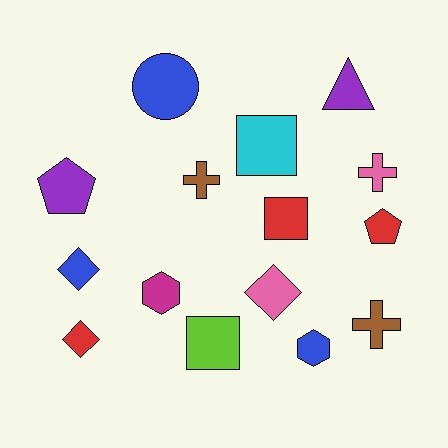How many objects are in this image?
There are 15 objects.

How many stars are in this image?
There are no stars.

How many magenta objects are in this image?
There is 1 magenta object.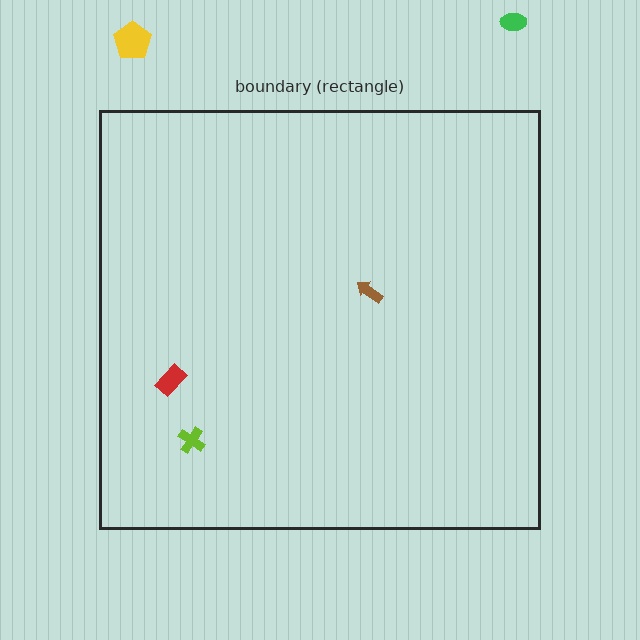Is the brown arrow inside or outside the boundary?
Inside.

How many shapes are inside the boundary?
3 inside, 2 outside.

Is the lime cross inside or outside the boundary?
Inside.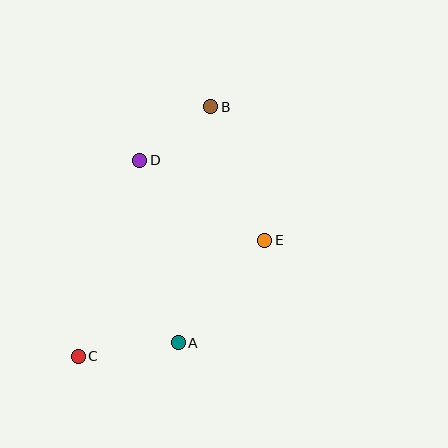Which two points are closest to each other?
Points B and D are closest to each other.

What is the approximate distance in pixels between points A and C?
The distance between A and C is approximately 101 pixels.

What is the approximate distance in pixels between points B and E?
The distance between B and E is approximately 144 pixels.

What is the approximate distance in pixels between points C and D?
The distance between C and D is approximately 205 pixels.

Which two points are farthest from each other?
Points B and C are farthest from each other.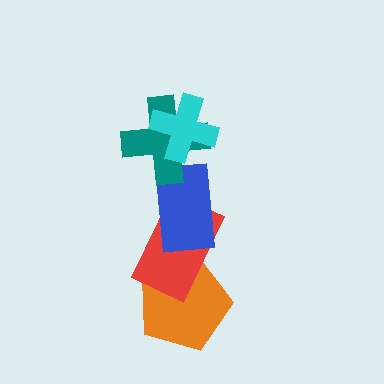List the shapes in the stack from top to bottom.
From top to bottom: the cyan cross, the teal cross, the blue rectangle, the red rectangle, the orange pentagon.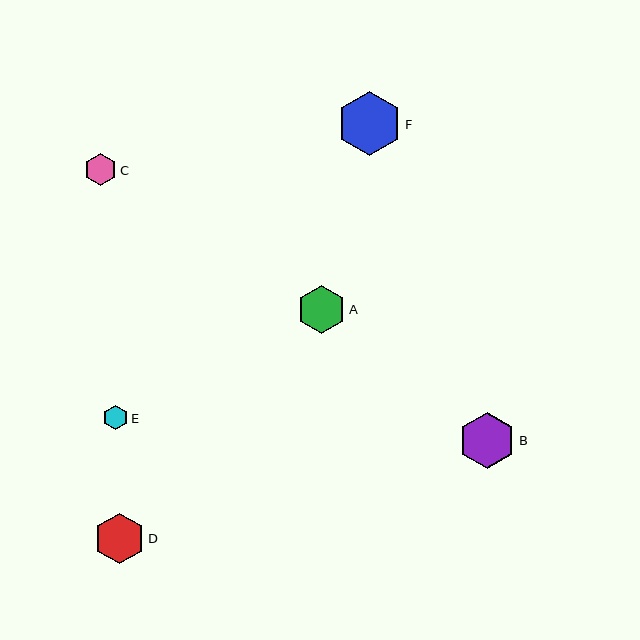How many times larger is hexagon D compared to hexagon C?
Hexagon D is approximately 1.6 times the size of hexagon C.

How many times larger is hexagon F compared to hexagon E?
Hexagon F is approximately 2.6 times the size of hexagon E.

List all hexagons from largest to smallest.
From largest to smallest: F, B, D, A, C, E.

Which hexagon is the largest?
Hexagon F is the largest with a size of approximately 65 pixels.